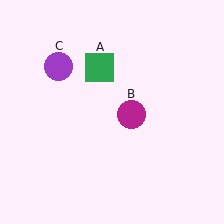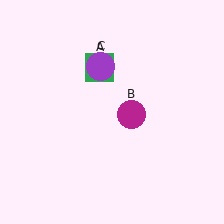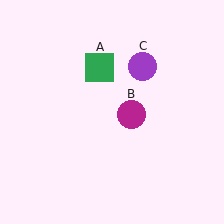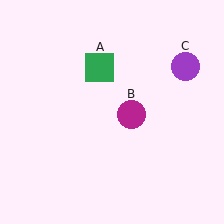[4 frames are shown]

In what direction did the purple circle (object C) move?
The purple circle (object C) moved right.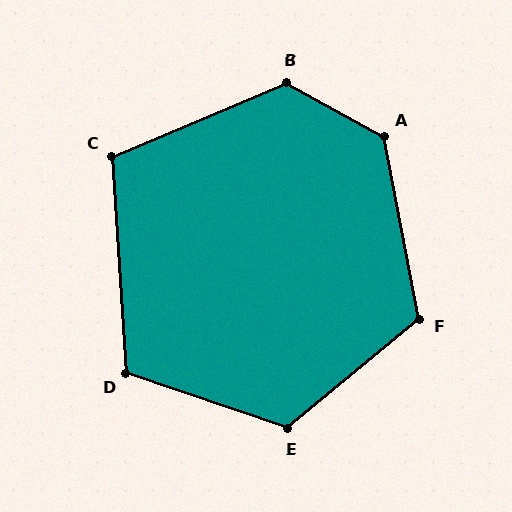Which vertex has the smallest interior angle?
C, at approximately 109 degrees.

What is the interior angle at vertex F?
Approximately 119 degrees (obtuse).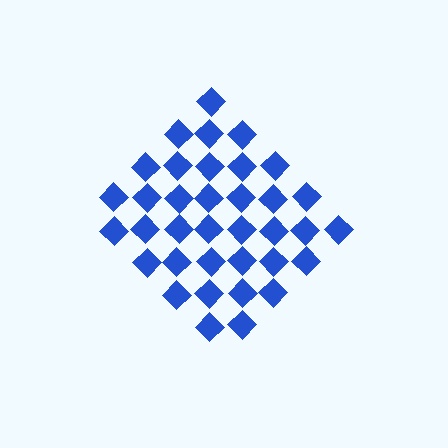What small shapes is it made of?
It is made of small diamonds.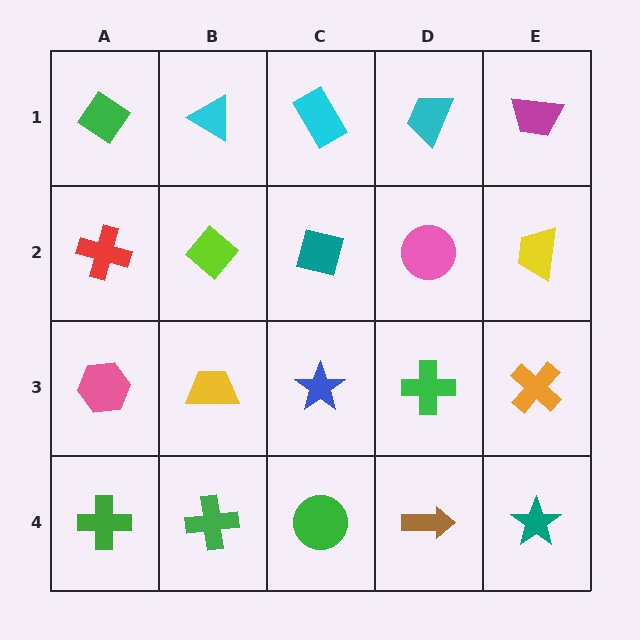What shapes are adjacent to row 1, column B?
A lime diamond (row 2, column B), a green diamond (row 1, column A), a cyan rectangle (row 1, column C).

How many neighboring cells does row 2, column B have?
4.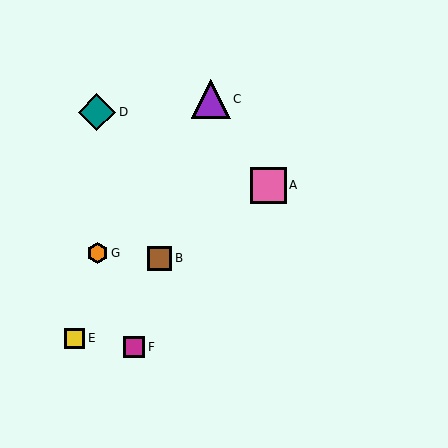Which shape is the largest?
The purple triangle (labeled C) is the largest.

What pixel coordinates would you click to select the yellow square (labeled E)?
Click at (75, 338) to select the yellow square E.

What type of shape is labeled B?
Shape B is a brown square.